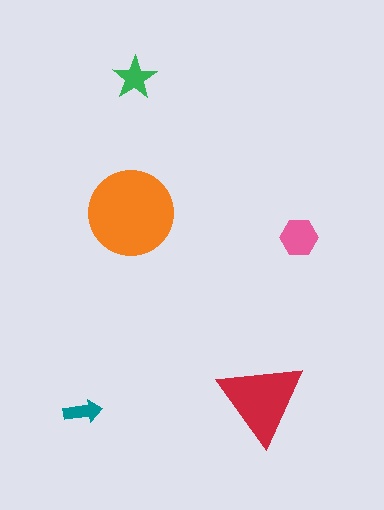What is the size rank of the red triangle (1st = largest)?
2nd.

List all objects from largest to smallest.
The orange circle, the red triangle, the pink hexagon, the green star, the teal arrow.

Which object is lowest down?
The teal arrow is bottommost.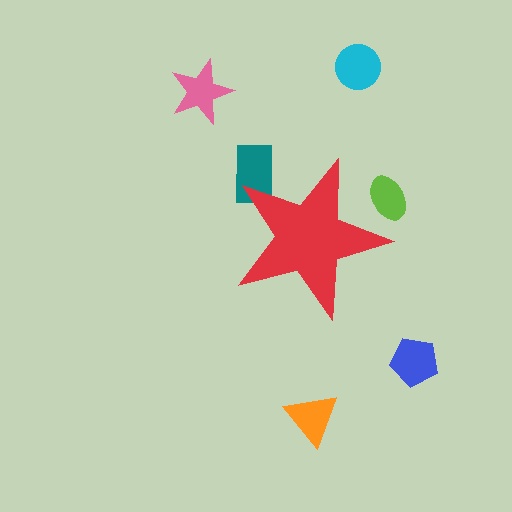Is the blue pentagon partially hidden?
No, the blue pentagon is fully visible.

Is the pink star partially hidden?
No, the pink star is fully visible.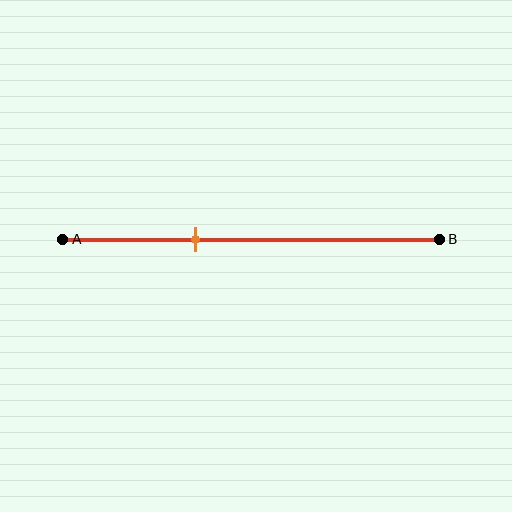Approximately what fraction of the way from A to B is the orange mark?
The orange mark is approximately 35% of the way from A to B.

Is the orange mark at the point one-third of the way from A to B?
Yes, the mark is approximately at the one-third point.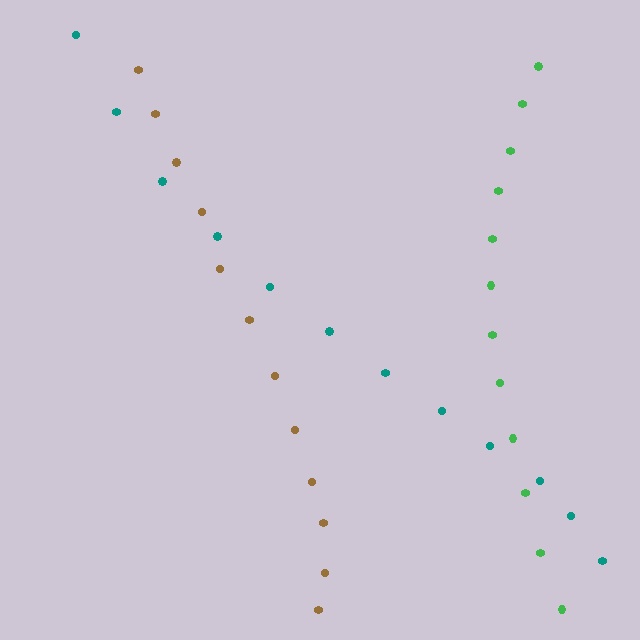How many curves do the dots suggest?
There are 3 distinct paths.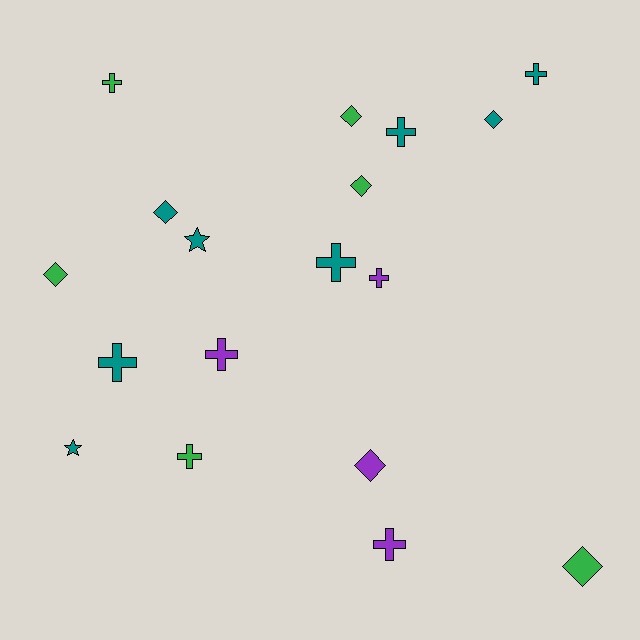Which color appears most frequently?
Teal, with 8 objects.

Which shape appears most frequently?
Cross, with 9 objects.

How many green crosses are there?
There are 2 green crosses.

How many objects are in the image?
There are 18 objects.